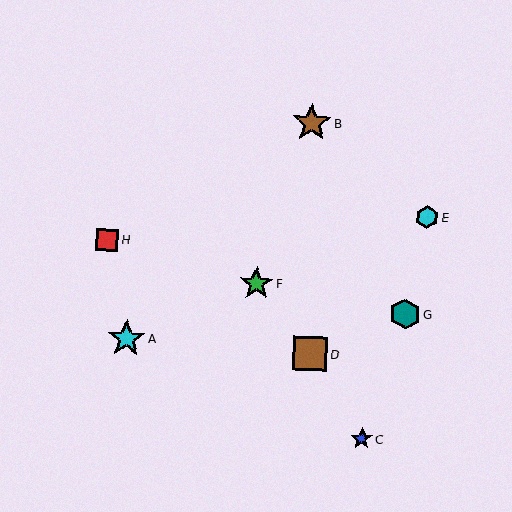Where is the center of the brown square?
The center of the brown square is at (310, 354).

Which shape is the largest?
The brown star (labeled B) is the largest.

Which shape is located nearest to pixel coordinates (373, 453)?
The blue star (labeled C) at (362, 439) is nearest to that location.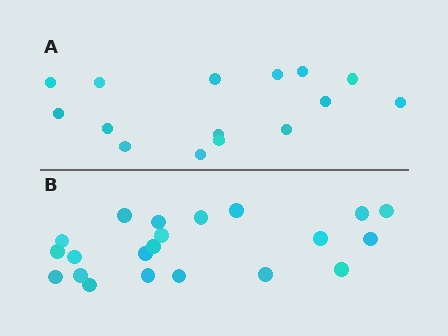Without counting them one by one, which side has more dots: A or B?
Region B (the bottom region) has more dots.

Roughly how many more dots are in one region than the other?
Region B has about 6 more dots than region A.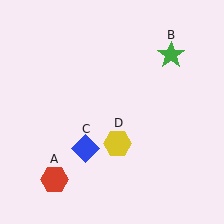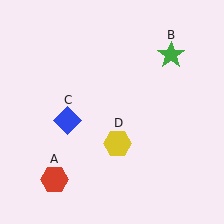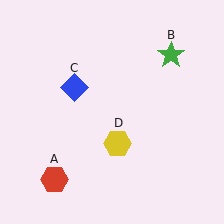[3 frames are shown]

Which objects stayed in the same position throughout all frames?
Red hexagon (object A) and green star (object B) and yellow hexagon (object D) remained stationary.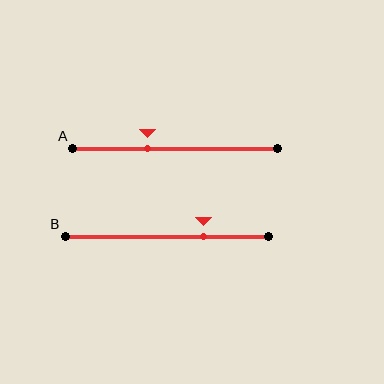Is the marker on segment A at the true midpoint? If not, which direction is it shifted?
No, the marker on segment A is shifted to the left by about 14% of the segment length.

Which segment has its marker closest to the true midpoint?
Segment A has its marker closest to the true midpoint.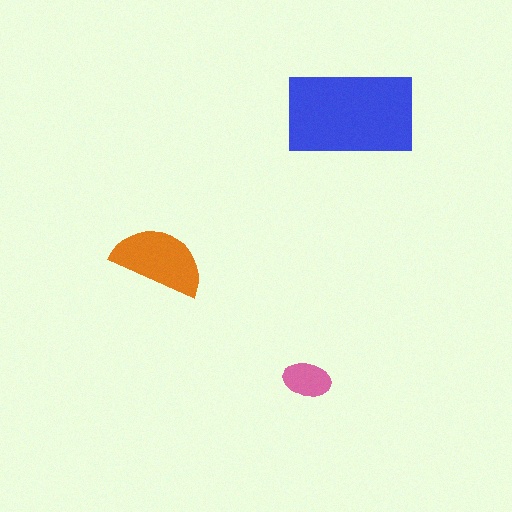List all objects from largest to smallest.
The blue rectangle, the orange semicircle, the pink ellipse.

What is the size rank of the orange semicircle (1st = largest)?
2nd.